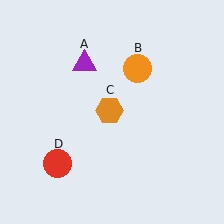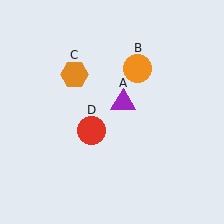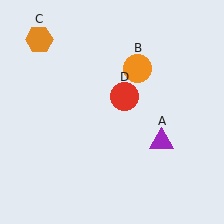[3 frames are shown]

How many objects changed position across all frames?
3 objects changed position: purple triangle (object A), orange hexagon (object C), red circle (object D).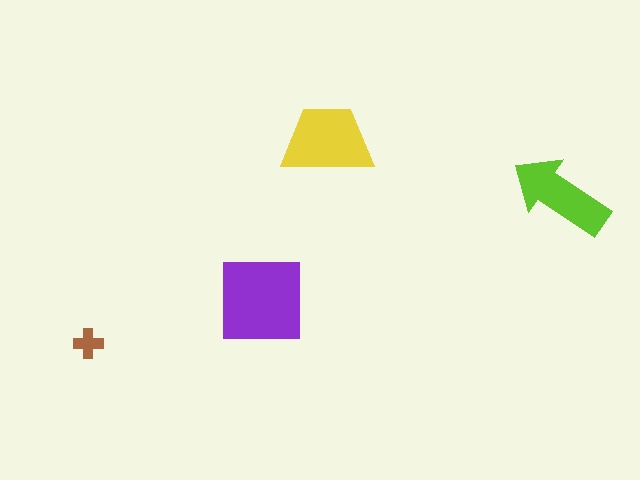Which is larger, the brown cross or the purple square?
The purple square.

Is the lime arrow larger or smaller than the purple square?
Smaller.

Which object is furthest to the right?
The lime arrow is rightmost.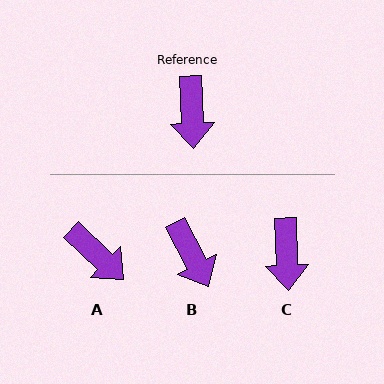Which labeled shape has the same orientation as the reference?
C.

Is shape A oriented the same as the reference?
No, it is off by about 44 degrees.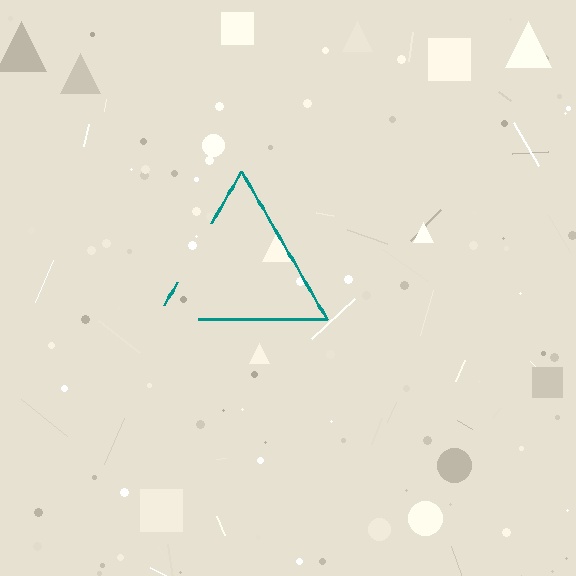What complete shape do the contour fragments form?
The contour fragments form a triangle.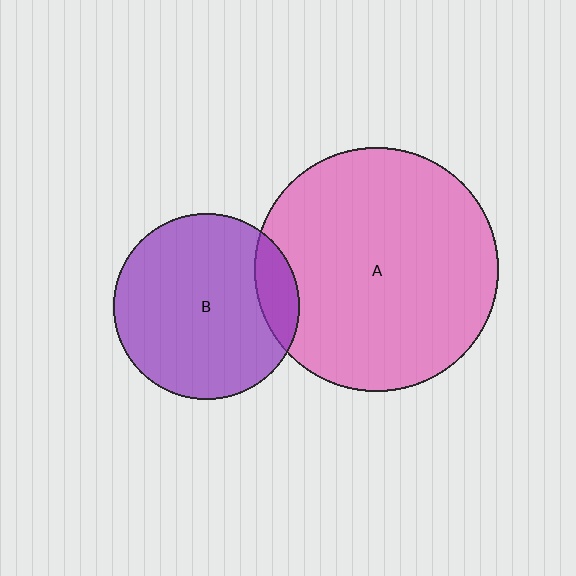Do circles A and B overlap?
Yes.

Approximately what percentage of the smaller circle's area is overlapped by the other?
Approximately 15%.